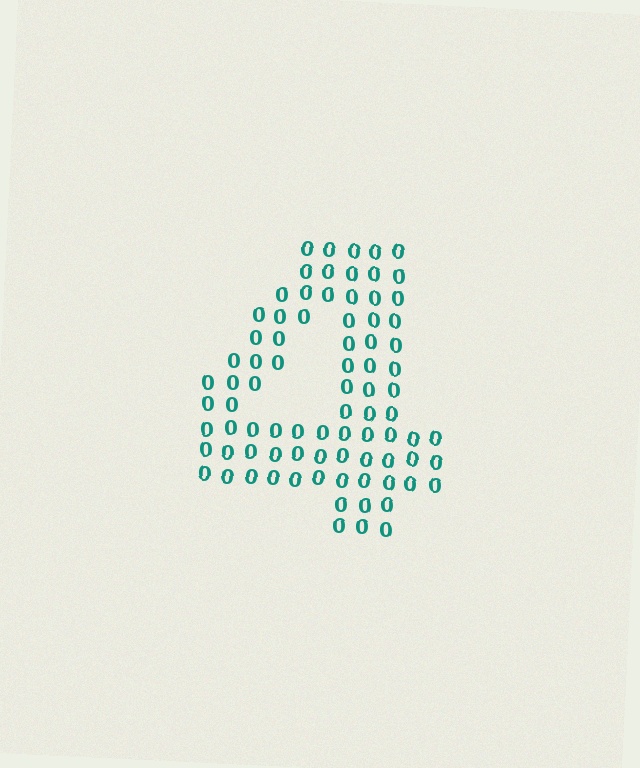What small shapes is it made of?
It is made of small digit 0's.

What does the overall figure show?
The overall figure shows the digit 4.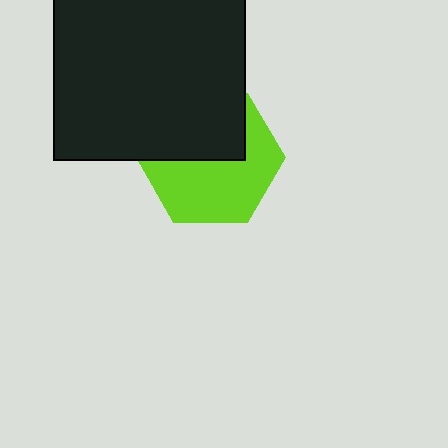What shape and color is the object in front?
The object in front is a black square.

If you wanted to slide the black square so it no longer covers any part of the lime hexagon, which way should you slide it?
Slide it up — that is the most direct way to separate the two shapes.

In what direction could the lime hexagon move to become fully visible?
The lime hexagon could move down. That would shift it out from behind the black square entirely.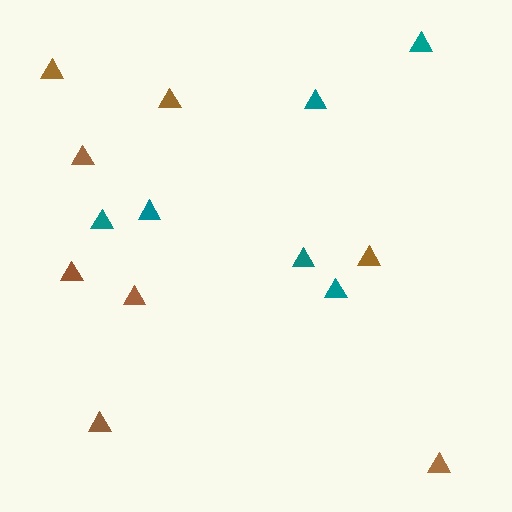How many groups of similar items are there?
There are 2 groups: one group of brown triangles (8) and one group of teal triangles (6).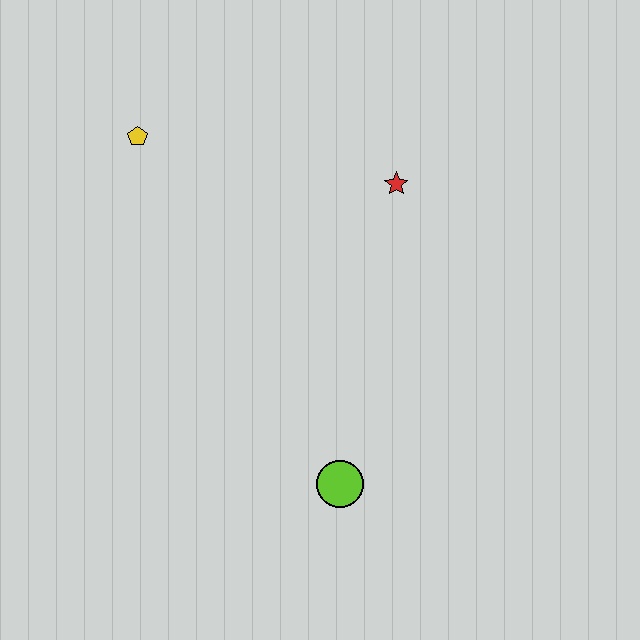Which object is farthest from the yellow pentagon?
The lime circle is farthest from the yellow pentagon.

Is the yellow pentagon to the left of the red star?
Yes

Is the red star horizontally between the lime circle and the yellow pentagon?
No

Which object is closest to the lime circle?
The red star is closest to the lime circle.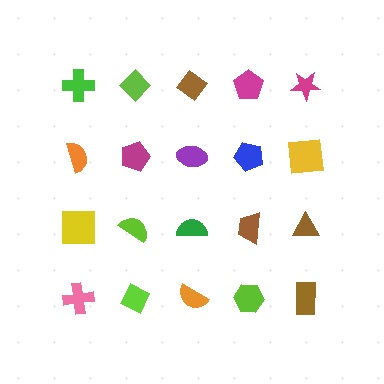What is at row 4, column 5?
A brown rectangle.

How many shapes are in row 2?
5 shapes.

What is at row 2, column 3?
A purple ellipse.